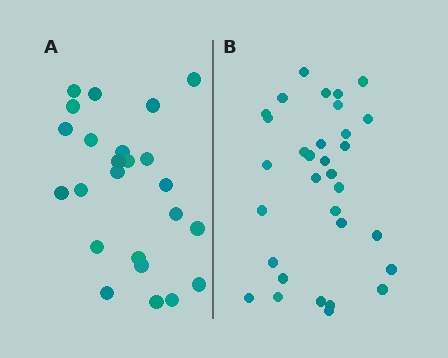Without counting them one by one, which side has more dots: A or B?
Region B (the right region) has more dots.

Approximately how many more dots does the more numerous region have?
Region B has roughly 8 or so more dots than region A.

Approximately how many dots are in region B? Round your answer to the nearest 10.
About 30 dots. (The exact count is 32, which rounds to 30.)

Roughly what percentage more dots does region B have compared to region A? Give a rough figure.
About 35% more.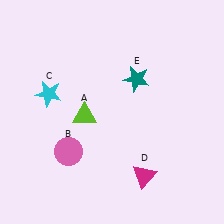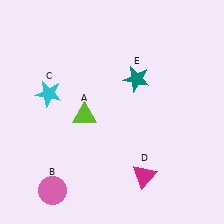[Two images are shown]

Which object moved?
The pink circle (B) moved down.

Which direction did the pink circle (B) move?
The pink circle (B) moved down.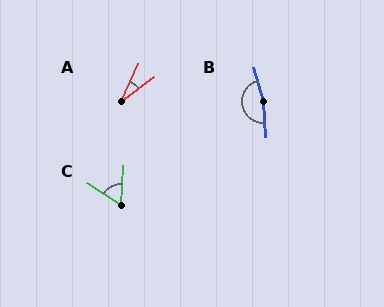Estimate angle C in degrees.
Approximately 61 degrees.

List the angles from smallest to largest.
A (28°), C (61°), B (168°).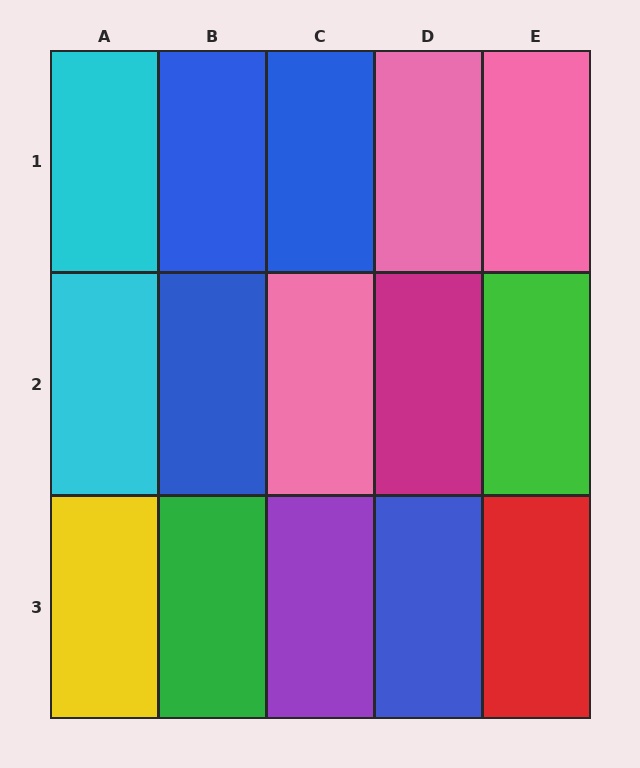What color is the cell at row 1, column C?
Blue.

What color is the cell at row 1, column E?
Pink.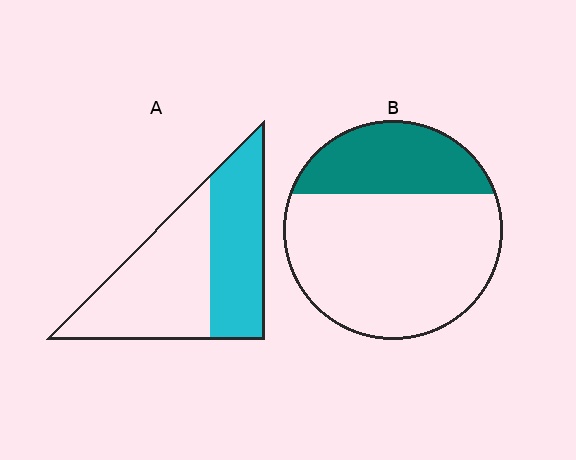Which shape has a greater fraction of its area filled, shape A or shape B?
Shape A.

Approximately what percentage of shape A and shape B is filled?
A is approximately 45% and B is approximately 30%.